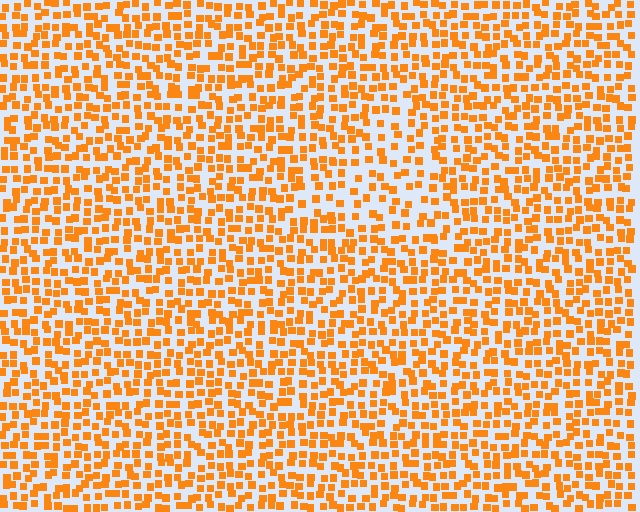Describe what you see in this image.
The image contains small orange elements arranged at two different densities. A triangle-shaped region is visible where the elements are less densely packed than the surrounding area.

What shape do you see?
I see a triangle.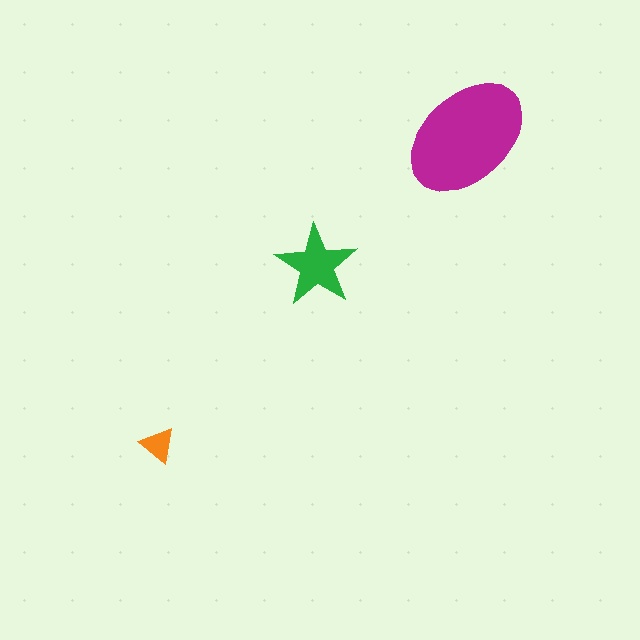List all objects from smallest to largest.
The orange triangle, the green star, the magenta ellipse.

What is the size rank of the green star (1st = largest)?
2nd.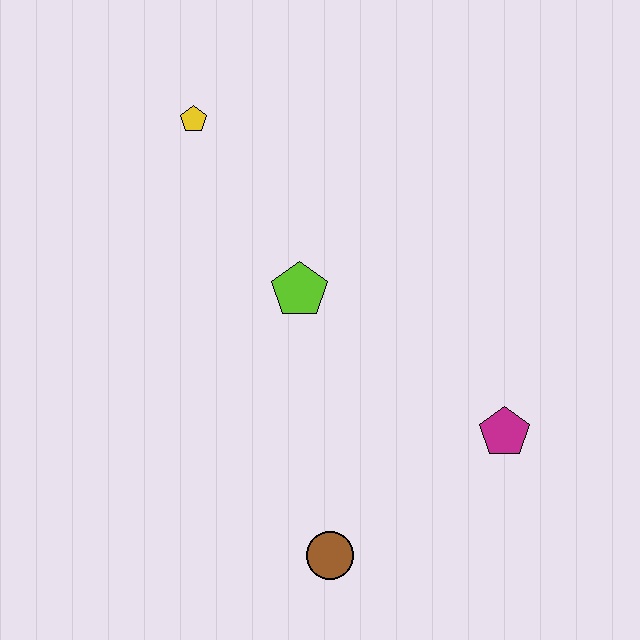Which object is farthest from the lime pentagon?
The brown circle is farthest from the lime pentagon.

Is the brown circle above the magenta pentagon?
No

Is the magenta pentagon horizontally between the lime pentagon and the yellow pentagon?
No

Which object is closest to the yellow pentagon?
The lime pentagon is closest to the yellow pentagon.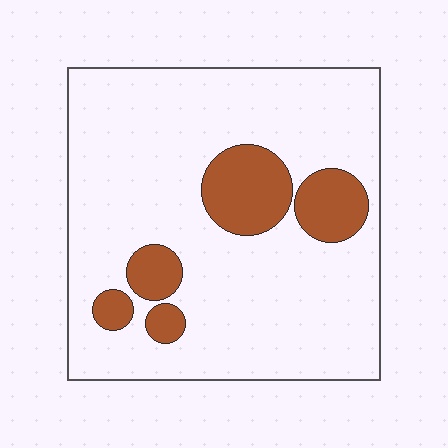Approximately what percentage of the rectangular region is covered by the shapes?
Approximately 15%.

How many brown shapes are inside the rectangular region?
5.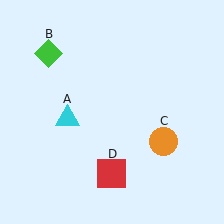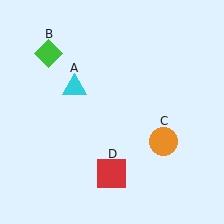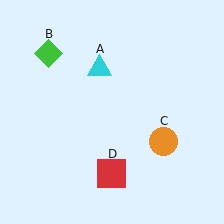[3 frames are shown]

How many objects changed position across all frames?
1 object changed position: cyan triangle (object A).